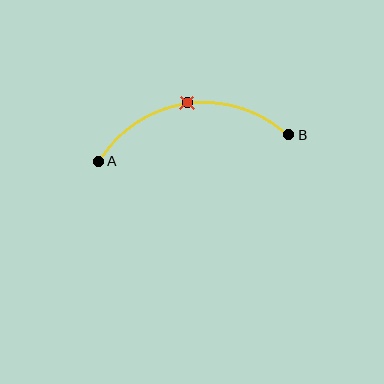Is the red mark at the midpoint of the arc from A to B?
Yes. The red mark lies on the arc at equal arc-length from both A and B — it is the arc midpoint.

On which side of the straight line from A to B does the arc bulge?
The arc bulges above the straight line connecting A and B.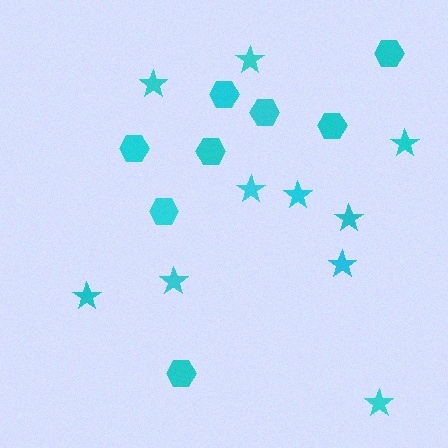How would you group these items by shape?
There are 2 groups: one group of stars (10) and one group of hexagons (8).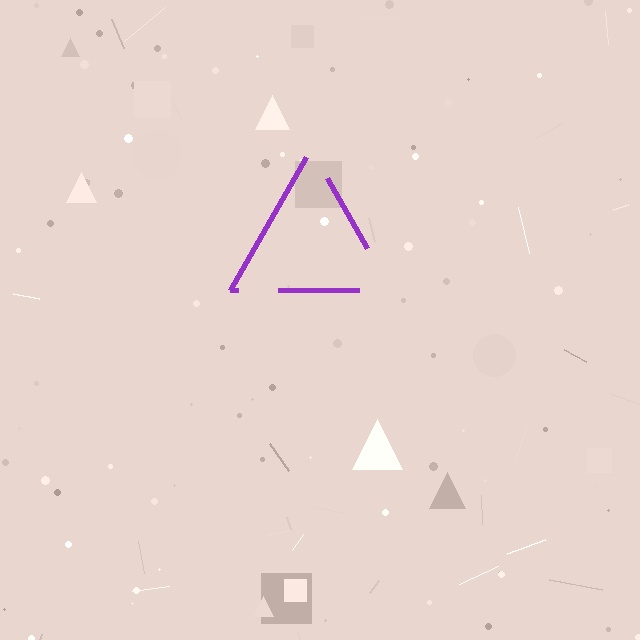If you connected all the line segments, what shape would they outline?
They would outline a triangle.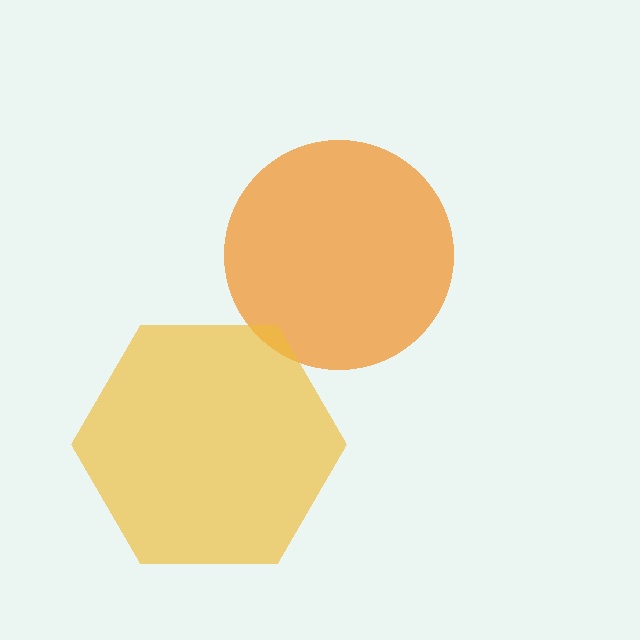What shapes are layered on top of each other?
The layered shapes are: an orange circle, a yellow hexagon.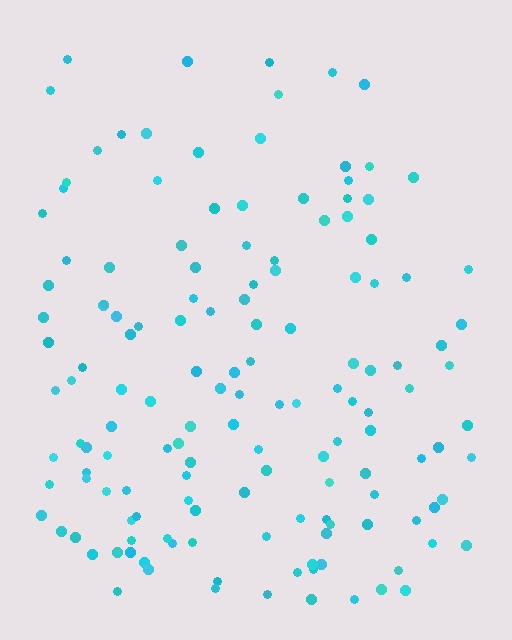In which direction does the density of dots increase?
From top to bottom, with the bottom side densest.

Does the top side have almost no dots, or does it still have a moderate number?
Still a moderate number, just noticeably fewer than the bottom.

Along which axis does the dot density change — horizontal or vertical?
Vertical.